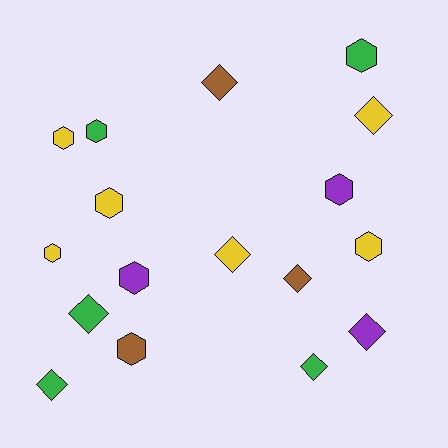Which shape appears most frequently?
Hexagon, with 9 objects.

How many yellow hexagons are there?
There are 4 yellow hexagons.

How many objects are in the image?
There are 17 objects.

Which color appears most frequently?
Yellow, with 6 objects.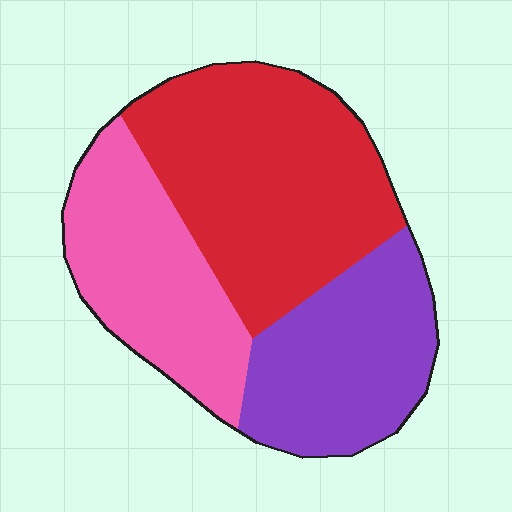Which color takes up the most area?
Red, at roughly 45%.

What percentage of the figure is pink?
Pink covers 28% of the figure.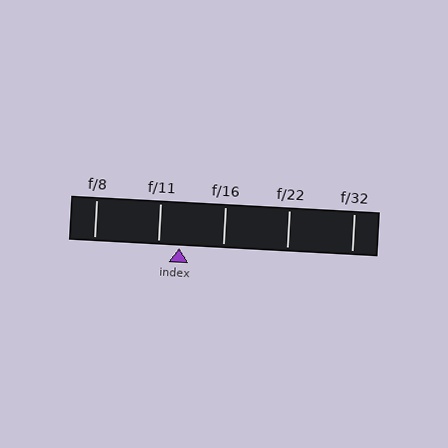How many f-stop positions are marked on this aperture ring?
There are 5 f-stop positions marked.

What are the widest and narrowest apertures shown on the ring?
The widest aperture shown is f/8 and the narrowest is f/32.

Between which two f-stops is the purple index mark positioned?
The index mark is between f/11 and f/16.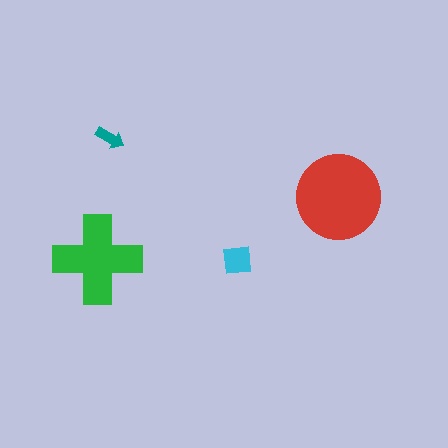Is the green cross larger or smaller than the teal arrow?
Larger.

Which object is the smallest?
The teal arrow.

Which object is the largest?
The red circle.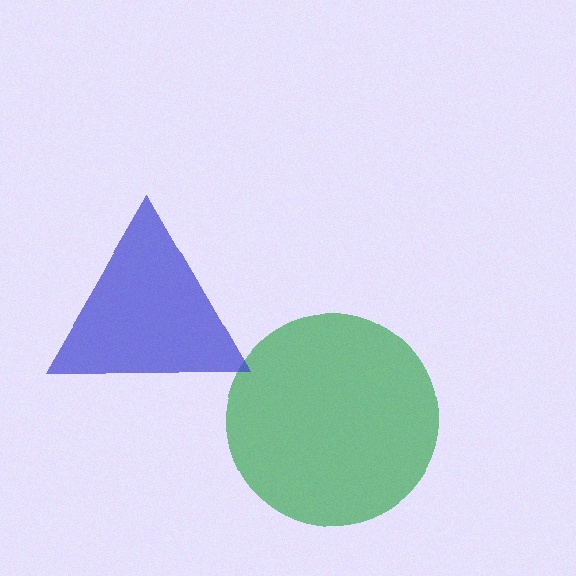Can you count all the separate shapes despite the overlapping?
Yes, there are 2 separate shapes.